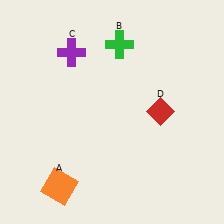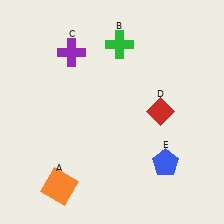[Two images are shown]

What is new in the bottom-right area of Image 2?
A blue pentagon (E) was added in the bottom-right area of Image 2.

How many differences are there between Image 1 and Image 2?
There is 1 difference between the two images.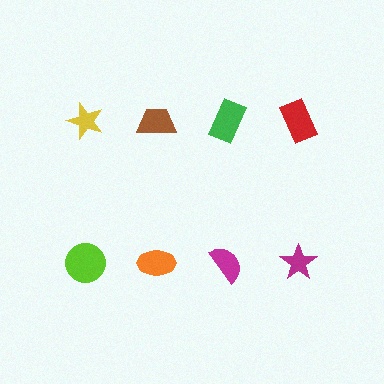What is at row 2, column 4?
A magenta star.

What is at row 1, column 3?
A green rectangle.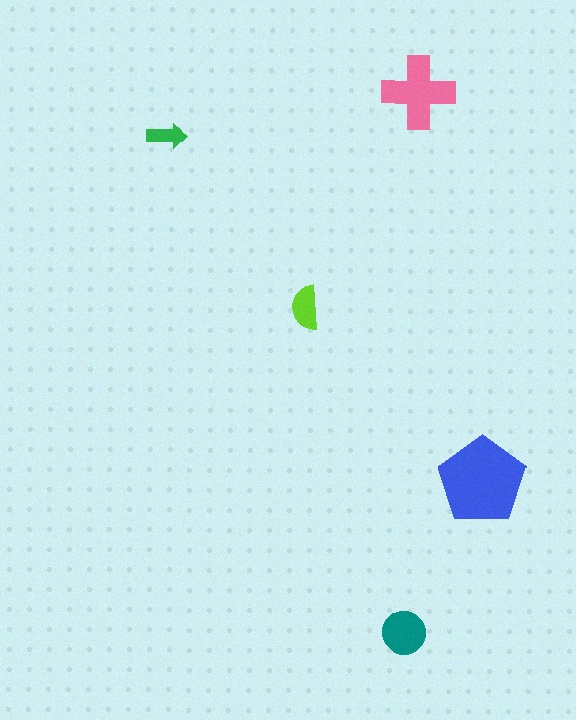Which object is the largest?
The blue pentagon.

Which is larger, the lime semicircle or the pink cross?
The pink cross.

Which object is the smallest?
The green arrow.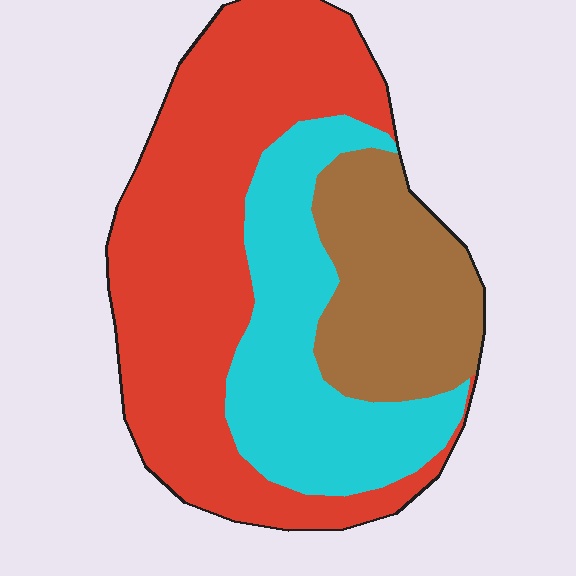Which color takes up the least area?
Brown, at roughly 20%.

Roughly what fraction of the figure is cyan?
Cyan takes up about one quarter (1/4) of the figure.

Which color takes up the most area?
Red, at roughly 50%.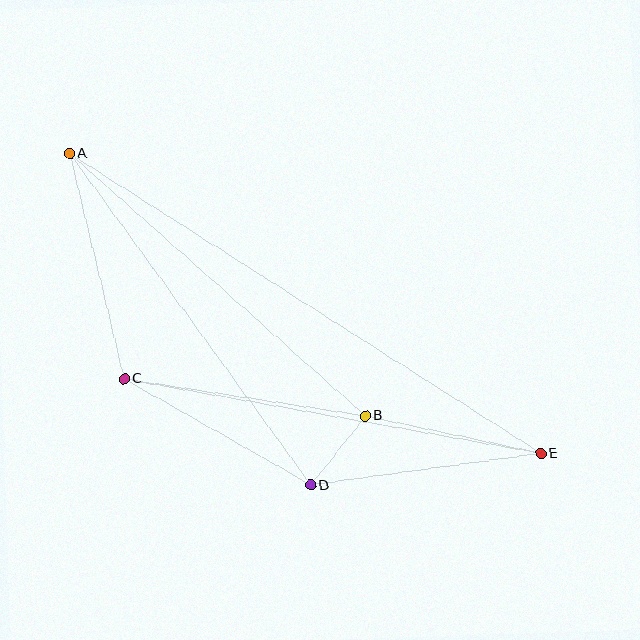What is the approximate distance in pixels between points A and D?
The distance between A and D is approximately 410 pixels.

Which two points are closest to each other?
Points B and D are closest to each other.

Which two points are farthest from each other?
Points A and E are farthest from each other.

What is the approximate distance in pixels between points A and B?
The distance between A and B is approximately 395 pixels.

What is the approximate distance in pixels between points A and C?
The distance between A and C is approximately 232 pixels.